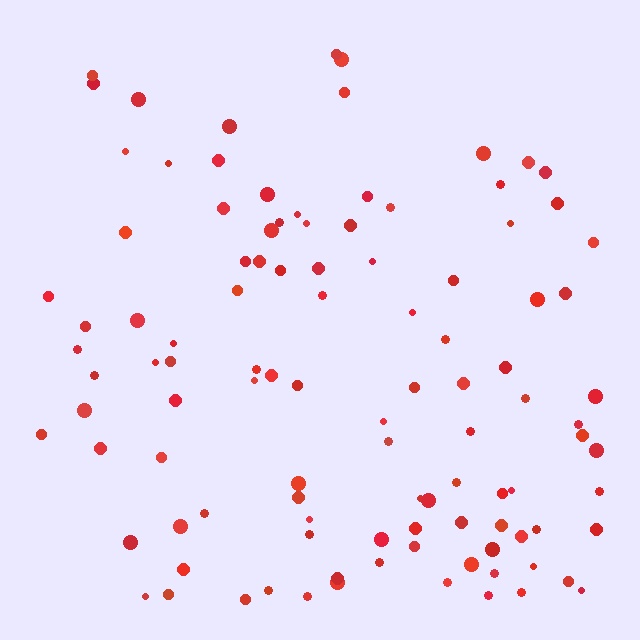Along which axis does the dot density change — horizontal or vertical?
Vertical.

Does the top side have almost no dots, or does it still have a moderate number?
Still a moderate number, just noticeably fewer than the bottom.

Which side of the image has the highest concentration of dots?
The bottom.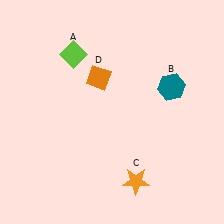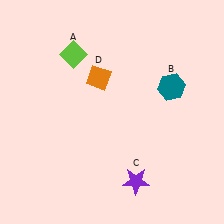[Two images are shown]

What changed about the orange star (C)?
In Image 1, C is orange. In Image 2, it changed to purple.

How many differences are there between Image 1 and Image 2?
There is 1 difference between the two images.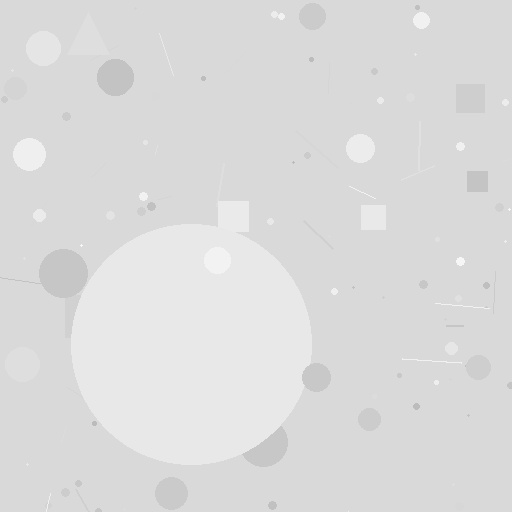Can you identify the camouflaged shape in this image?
The camouflaged shape is a circle.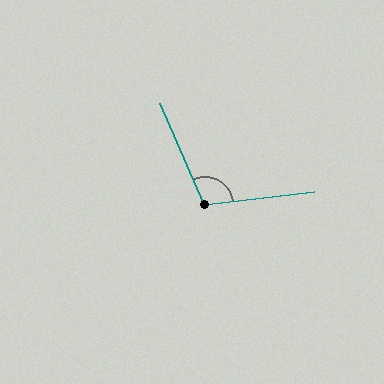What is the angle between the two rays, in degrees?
Approximately 107 degrees.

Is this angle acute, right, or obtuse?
It is obtuse.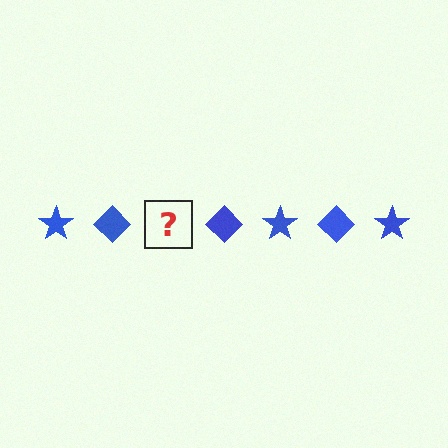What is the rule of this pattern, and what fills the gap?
The rule is that the pattern cycles through star, diamond shapes in blue. The gap should be filled with a blue star.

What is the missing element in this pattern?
The missing element is a blue star.